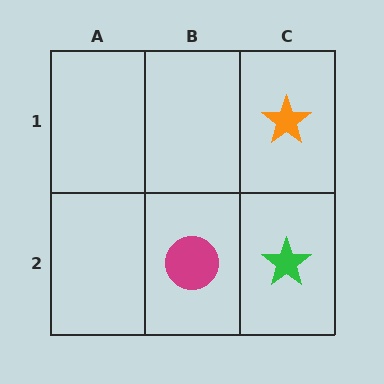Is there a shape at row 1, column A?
No, that cell is empty.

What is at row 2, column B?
A magenta circle.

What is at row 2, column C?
A green star.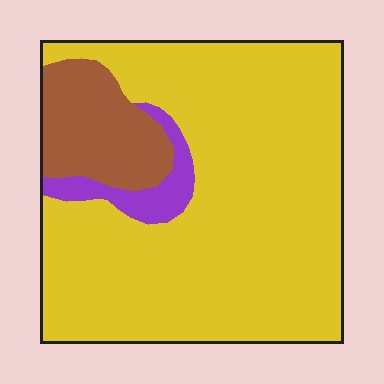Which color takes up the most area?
Yellow, at roughly 80%.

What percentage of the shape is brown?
Brown takes up less than a sixth of the shape.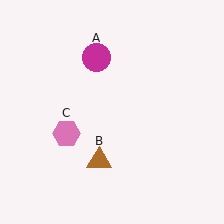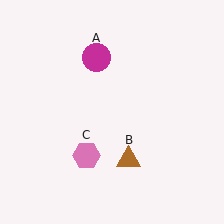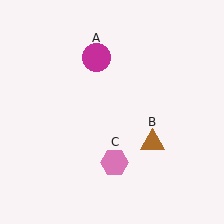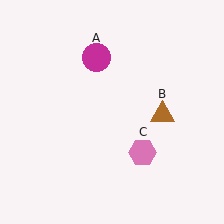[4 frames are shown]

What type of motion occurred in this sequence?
The brown triangle (object B), pink hexagon (object C) rotated counterclockwise around the center of the scene.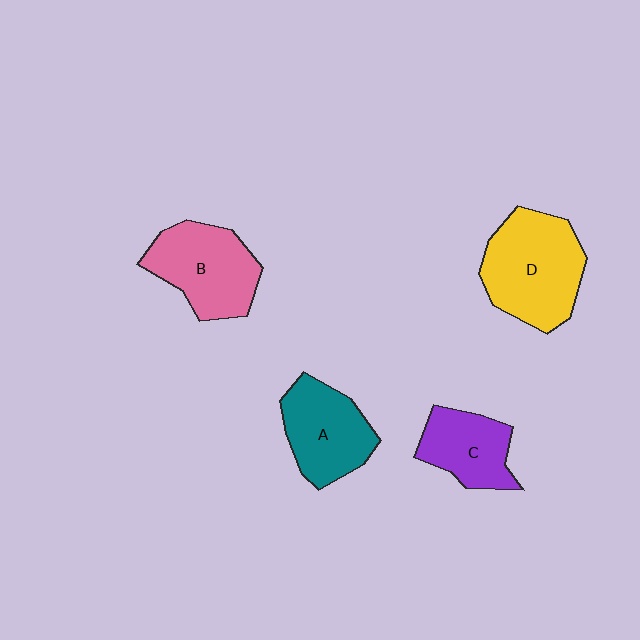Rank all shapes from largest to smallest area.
From largest to smallest: D (yellow), B (pink), A (teal), C (purple).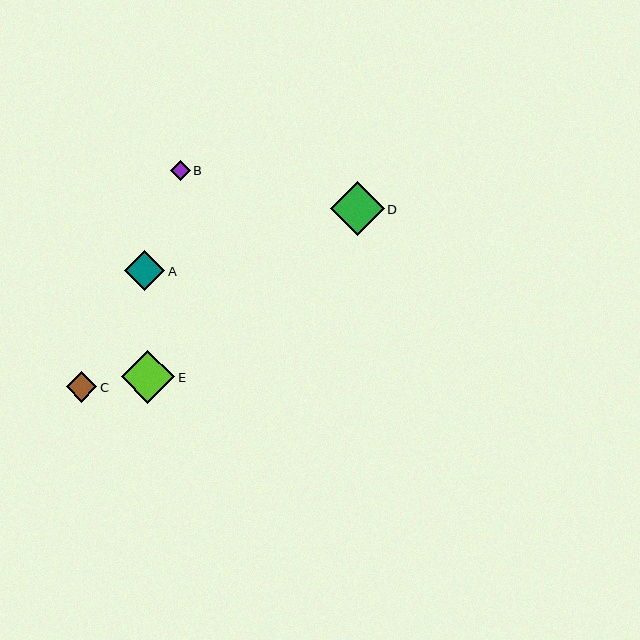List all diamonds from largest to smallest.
From largest to smallest: D, E, A, C, B.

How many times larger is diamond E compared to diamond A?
Diamond E is approximately 1.3 times the size of diamond A.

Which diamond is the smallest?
Diamond B is the smallest with a size of approximately 20 pixels.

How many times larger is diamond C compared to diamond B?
Diamond C is approximately 1.5 times the size of diamond B.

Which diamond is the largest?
Diamond D is the largest with a size of approximately 54 pixels.